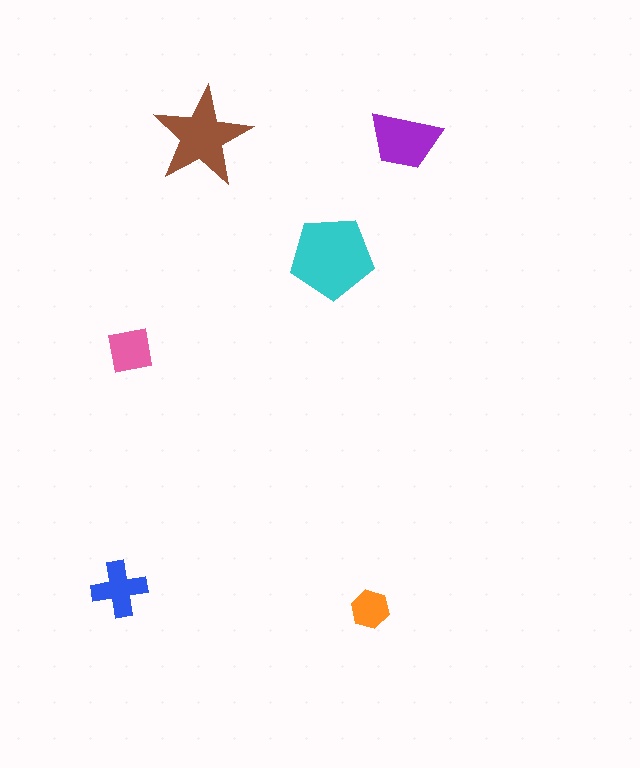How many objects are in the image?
There are 6 objects in the image.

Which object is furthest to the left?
The blue cross is leftmost.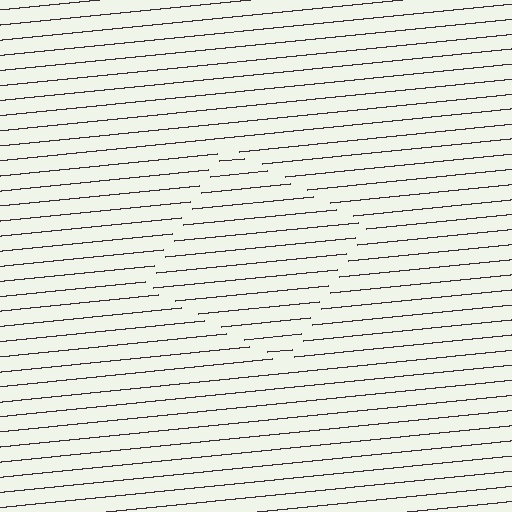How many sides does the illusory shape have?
4 sides — the line-ends trace a square.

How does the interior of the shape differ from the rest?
The interior of the shape contains the same grating, shifted by half a period — the contour is defined by the phase discontinuity where line-ends from the inner and outer gratings abut.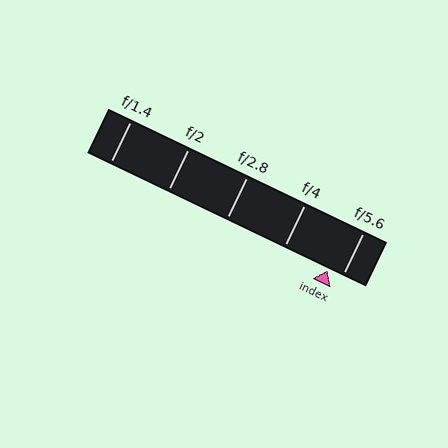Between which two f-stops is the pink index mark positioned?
The index mark is between f/4 and f/5.6.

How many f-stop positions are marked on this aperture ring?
There are 5 f-stop positions marked.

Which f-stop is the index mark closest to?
The index mark is closest to f/5.6.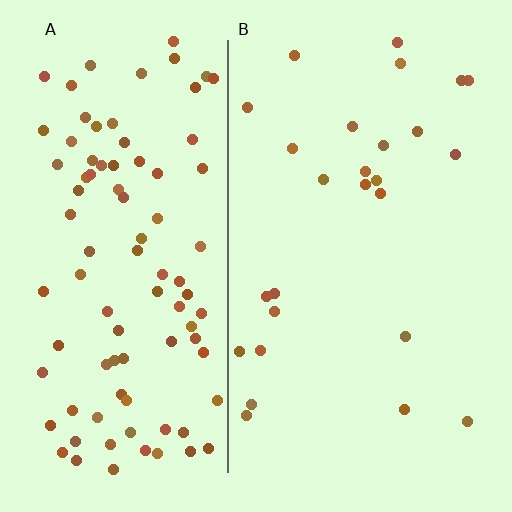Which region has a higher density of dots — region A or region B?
A (the left).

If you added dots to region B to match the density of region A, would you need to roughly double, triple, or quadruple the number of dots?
Approximately quadruple.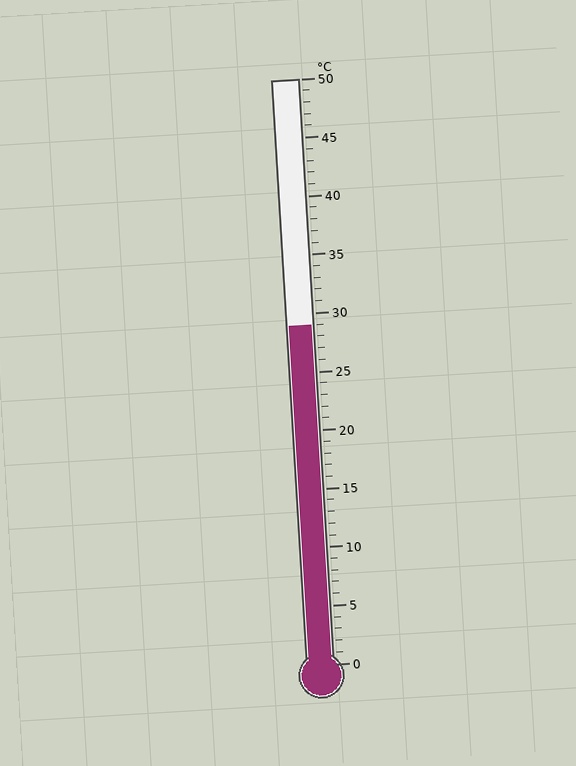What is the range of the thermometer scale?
The thermometer scale ranges from 0°C to 50°C.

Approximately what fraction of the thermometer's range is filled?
The thermometer is filled to approximately 60% of its range.